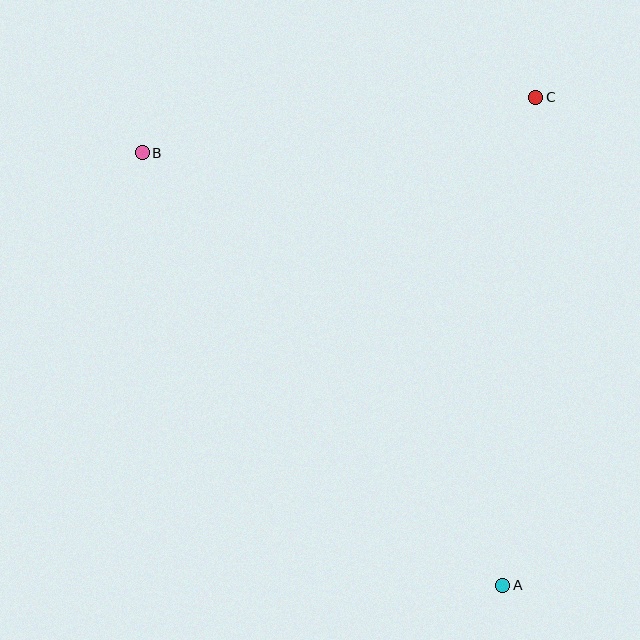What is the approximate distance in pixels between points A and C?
The distance between A and C is approximately 489 pixels.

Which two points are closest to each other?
Points B and C are closest to each other.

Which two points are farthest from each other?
Points A and B are farthest from each other.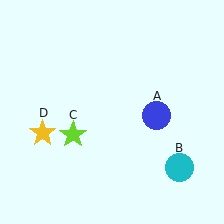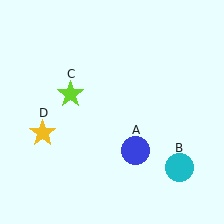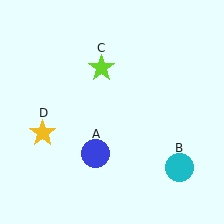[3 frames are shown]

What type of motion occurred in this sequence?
The blue circle (object A), lime star (object C) rotated clockwise around the center of the scene.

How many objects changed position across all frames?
2 objects changed position: blue circle (object A), lime star (object C).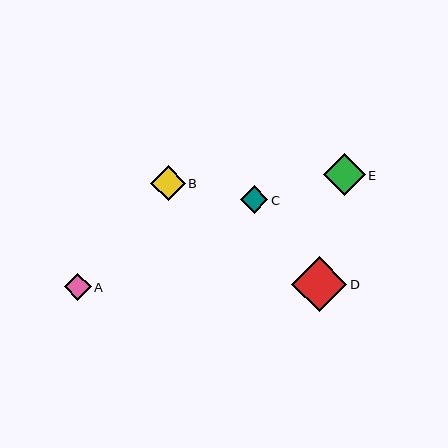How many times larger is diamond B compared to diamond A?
Diamond B is approximately 1.3 times the size of diamond A.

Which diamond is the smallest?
Diamond A is the smallest with a size of approximately 27 pixels.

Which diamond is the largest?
Diamond D is the largest with a size of approximately 55 pixels.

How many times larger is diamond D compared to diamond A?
Diamond D is approximately 2.0 times the size of diamond A.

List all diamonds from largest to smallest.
From largest to smallest: D, E, B, C, A.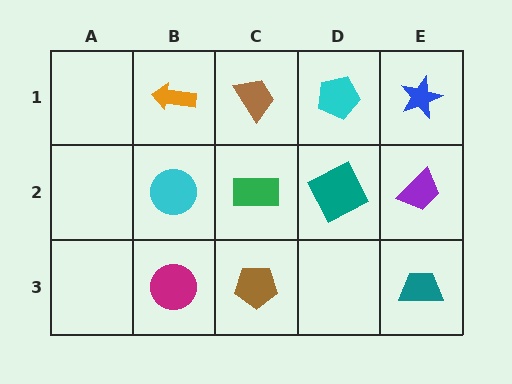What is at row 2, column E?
A purple trapezoid.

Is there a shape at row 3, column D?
No, that cell is empty.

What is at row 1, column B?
An orange arrow.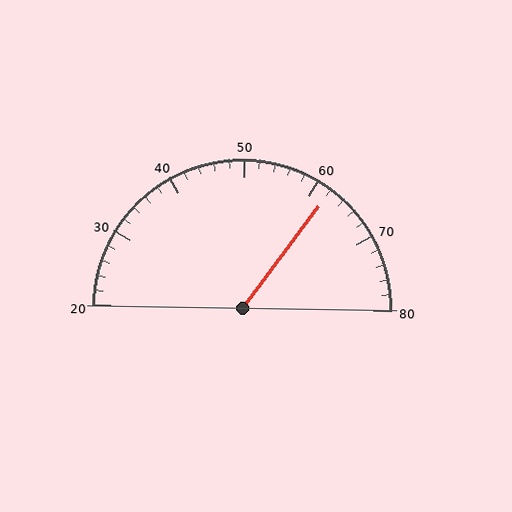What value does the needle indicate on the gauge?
The needle indicates approximately 62.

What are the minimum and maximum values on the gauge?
The gauge ranges from 20 to 80.